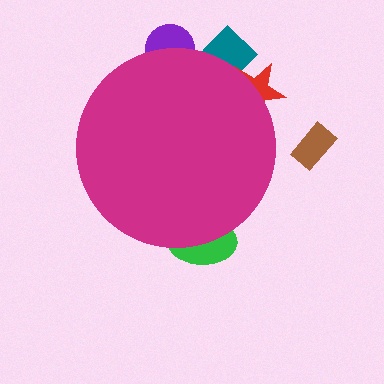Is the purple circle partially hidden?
Yes, the purple circle is partially hidden behind the magenta circle.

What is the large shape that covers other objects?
A magenta circle.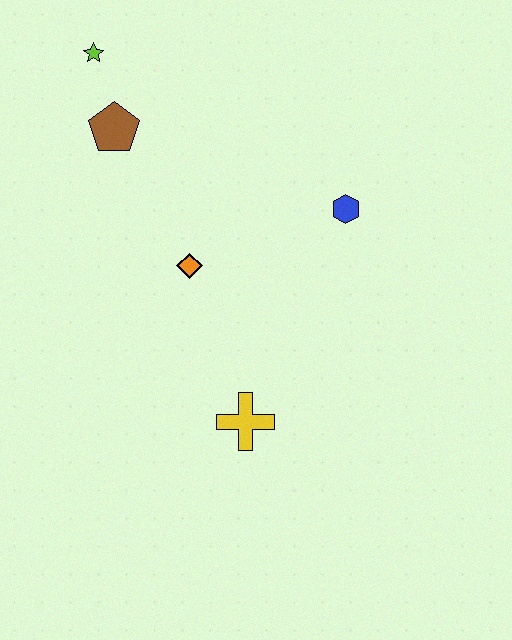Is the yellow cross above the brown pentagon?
No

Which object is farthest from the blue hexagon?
The lime star is farthest from the blue hexagon.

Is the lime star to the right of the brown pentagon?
No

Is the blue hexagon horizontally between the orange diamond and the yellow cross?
No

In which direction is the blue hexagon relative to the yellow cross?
The blue hexagon is above the yellow cross.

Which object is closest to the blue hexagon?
The orange diamond is closest to the blue hexagon.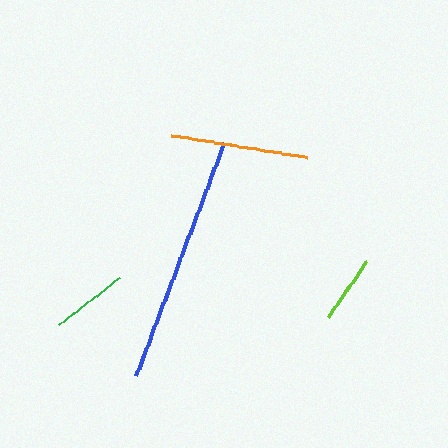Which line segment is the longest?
The blue line is the longest at approximately 249 pixels.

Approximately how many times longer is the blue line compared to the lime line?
The blue line is approximately 3.7 times the length of the lime line.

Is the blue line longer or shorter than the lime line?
The blue line is longer than the lime line.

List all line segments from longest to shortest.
From longest to shortest: blue, orange, green, lime.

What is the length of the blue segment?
The blue segment is approximately 249 pixels long.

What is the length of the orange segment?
The orange segment is approximately 137 pixels long.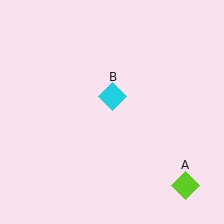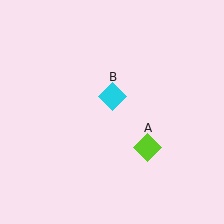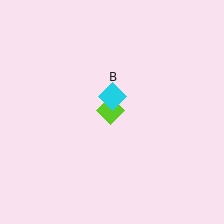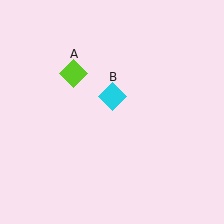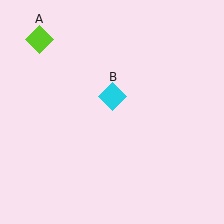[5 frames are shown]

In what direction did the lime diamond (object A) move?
The lime diamond (object A) moved up and to the left.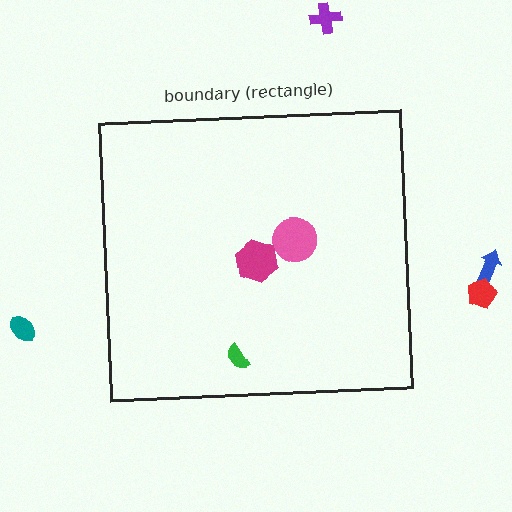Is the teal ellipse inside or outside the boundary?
Outside.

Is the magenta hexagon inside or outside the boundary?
Inside.